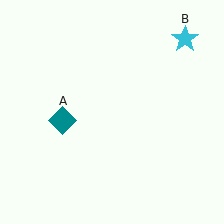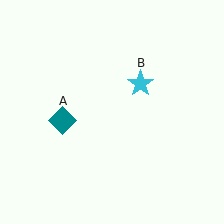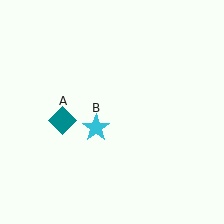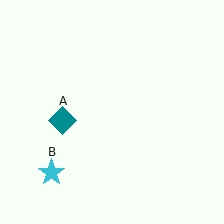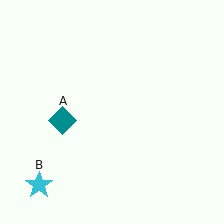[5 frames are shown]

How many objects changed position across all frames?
1 object changed position: cyan star (object B).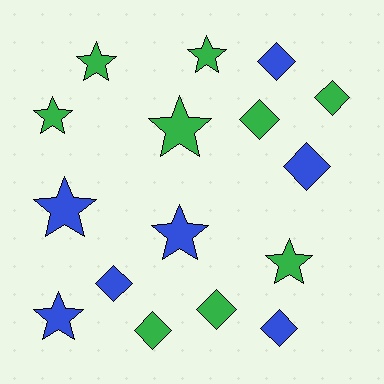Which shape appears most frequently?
Star, with 8 objects.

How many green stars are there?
There are 5 green stars.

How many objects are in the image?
There are 16 objects.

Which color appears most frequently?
Green, with 9 objects.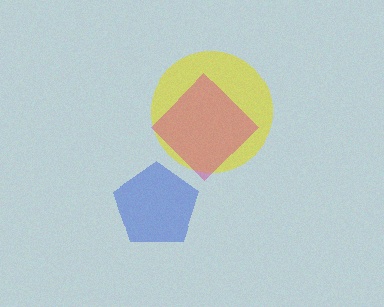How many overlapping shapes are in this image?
There are 3 overlapping shapes in the image.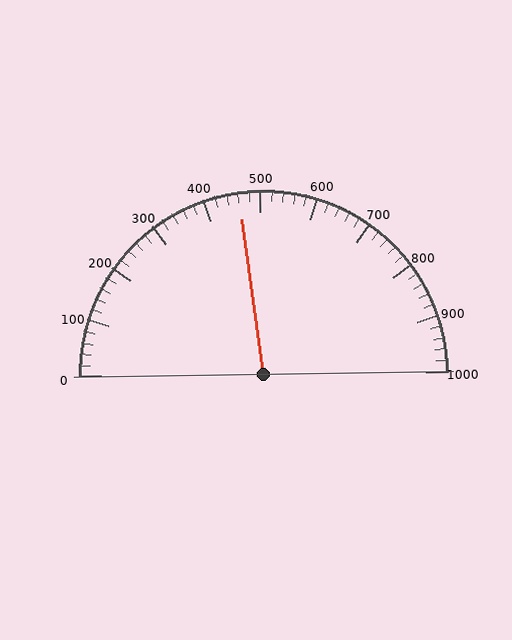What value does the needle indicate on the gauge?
The needle indicates approximately 460.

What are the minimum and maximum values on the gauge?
The gauge ranges from 0 to 1000.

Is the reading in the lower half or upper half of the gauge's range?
The reading is in the lower half of the range (0 to 1000).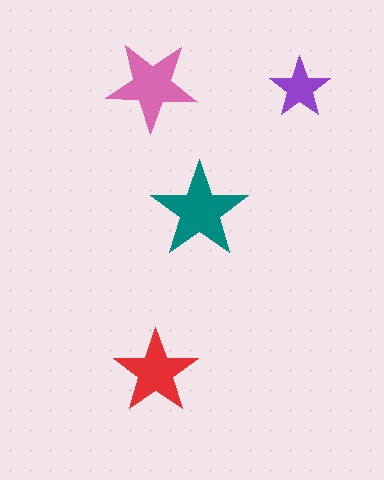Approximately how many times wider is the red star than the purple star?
About 1.5 times wider.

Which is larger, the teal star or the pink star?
The teal one.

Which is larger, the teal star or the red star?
The teal one.